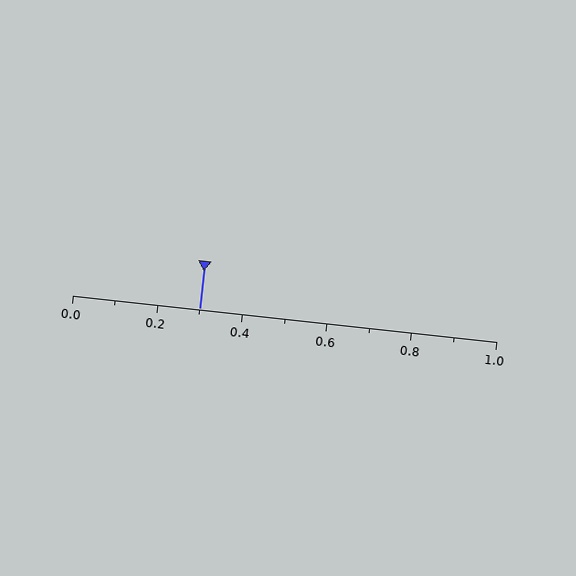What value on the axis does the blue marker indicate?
The marker indicates approximately 0.3.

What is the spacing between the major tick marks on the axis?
The major ticks are spaced 0.2 apart.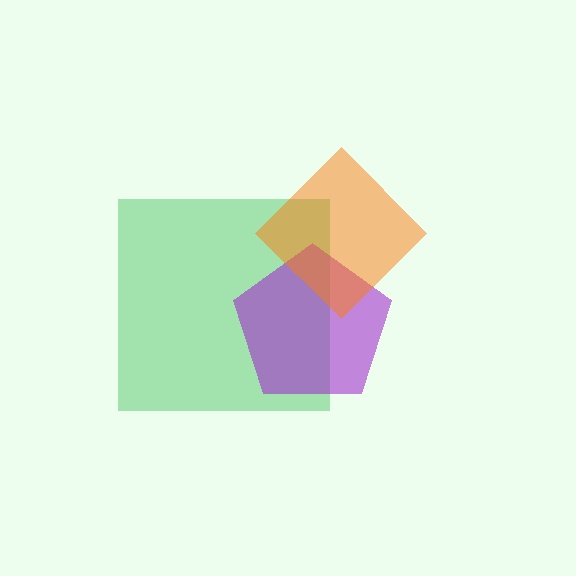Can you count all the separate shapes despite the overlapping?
Yes, there are 3 separate shapes.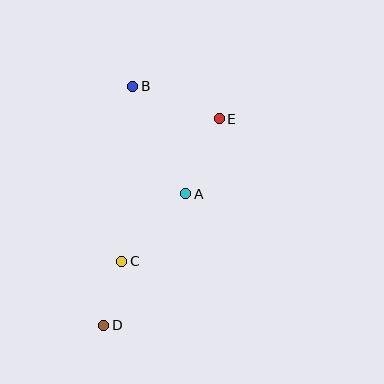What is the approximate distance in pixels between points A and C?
The distance between A and C is approximately 93 pixels.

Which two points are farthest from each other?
Points B and D are farthest from each other.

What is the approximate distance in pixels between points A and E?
The distance between A and E is approximately 82 pixels.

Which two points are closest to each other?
Points C and D are closest to each other.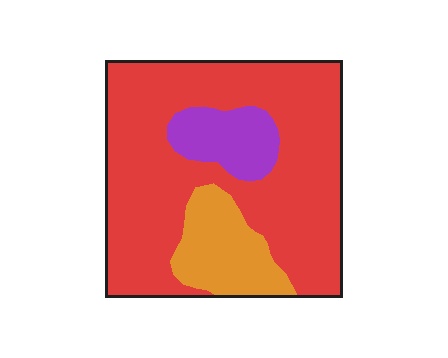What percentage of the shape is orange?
Orange takes up about one sixth (1/6) of the shape.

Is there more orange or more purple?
Orange.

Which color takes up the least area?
Purple, at roughly 10%.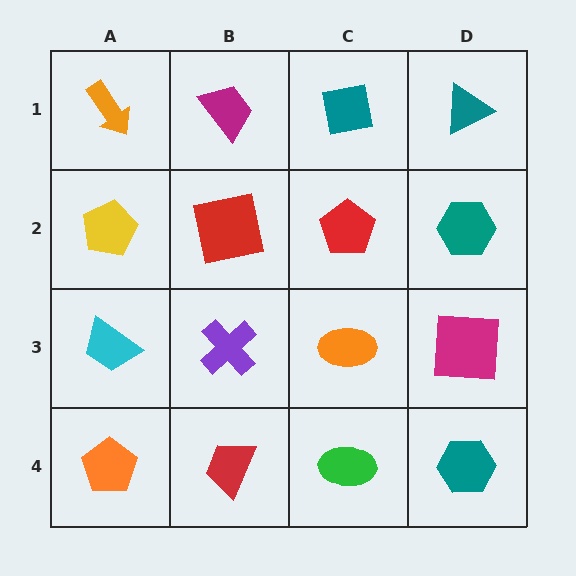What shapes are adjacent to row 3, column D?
A teal hexagon (row 2, column D), a teal hexagon (row 4, column D), an orange ellipse (row 3, column C).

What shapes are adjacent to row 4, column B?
A purple cross (row 3, column B), an orange pentagon (row 4, column A), a green ellipse (row 4, column C).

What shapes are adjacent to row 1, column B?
A red square (row 2, column B), an orange arrow (row 1, column A), a teal square (row 1, column C).